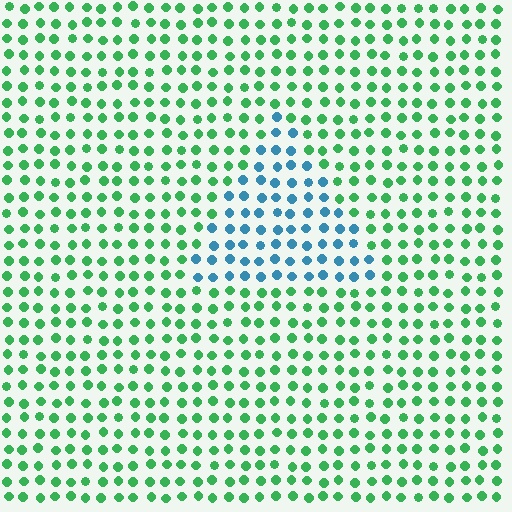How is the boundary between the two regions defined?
The boundary is defined purely by a slight shift in hue (about 64 degrees). Spacing, size, and orientation are identical on both sides.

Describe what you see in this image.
The image is filled with small green elements in a uniform arrangement. A triangle-shaped region is visible where the elements are tinted to a slightly different hue, forming a subtle color boundary.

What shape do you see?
I see a triangle.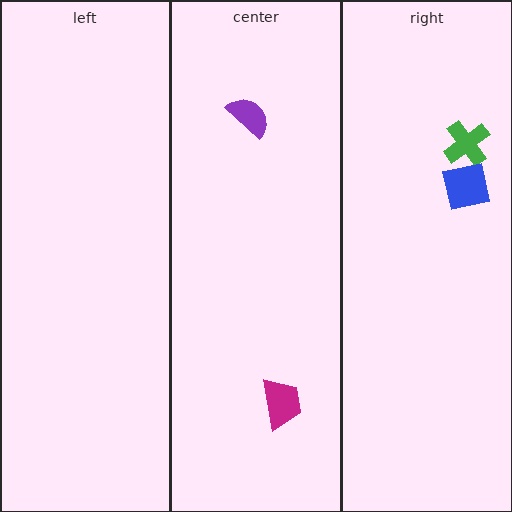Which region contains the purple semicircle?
The center region.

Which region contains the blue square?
The right region.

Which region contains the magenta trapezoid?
The center region.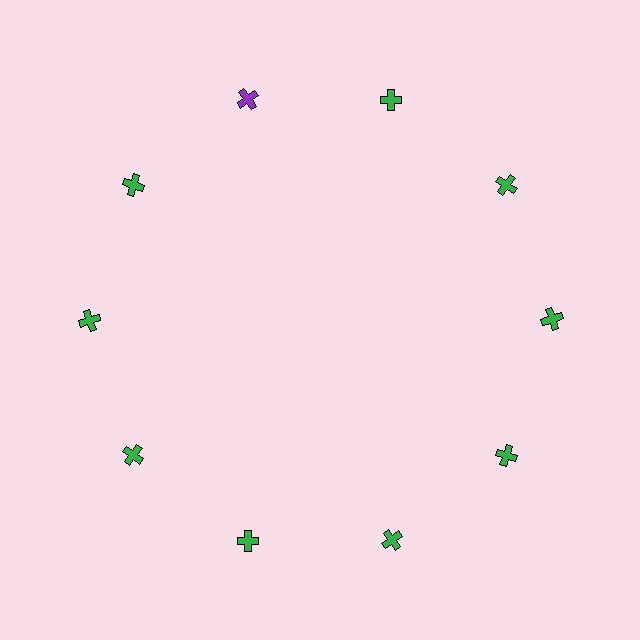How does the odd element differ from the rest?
It has a different color: purple instead of green.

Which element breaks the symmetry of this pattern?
The purple cross at roughly the 11 o'clock position breaks the symmetry. All other shapes are green crosses.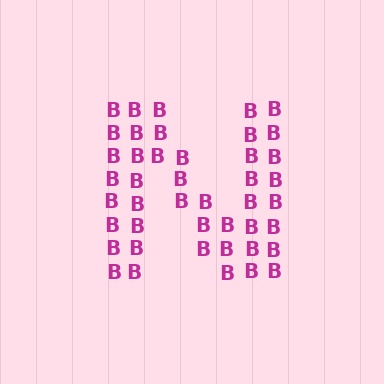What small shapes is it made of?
It is made of small letter B's.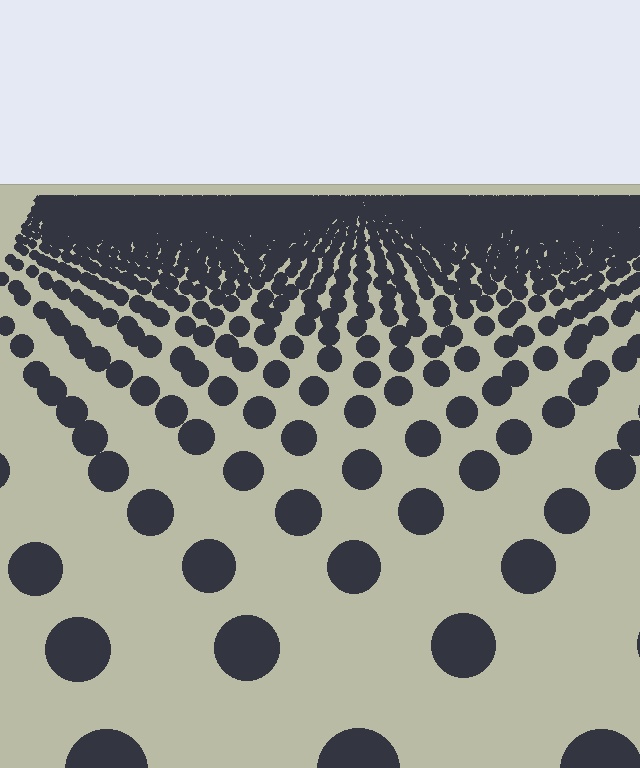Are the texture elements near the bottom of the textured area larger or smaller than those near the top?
Larger. Near the bottom, elements are closer to the viewer and appear at a bigger on-screen size.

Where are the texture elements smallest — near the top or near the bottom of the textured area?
Near the top.